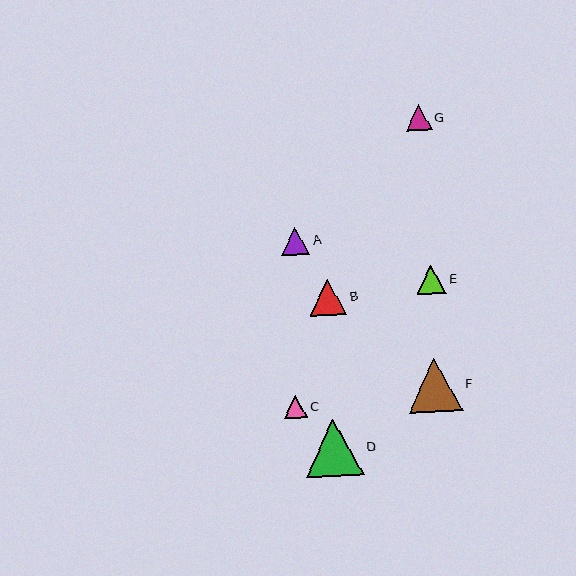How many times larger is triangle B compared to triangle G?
Triangle B is approximately 1.4 times the size of triangle G.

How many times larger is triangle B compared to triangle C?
Triangle B is approximately 1.6 times the size of triangle C.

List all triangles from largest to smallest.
From largest to smallest: D, F, B, E, A, G, C.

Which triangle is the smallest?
Triangle C is the smallest with a size of approximately 23 pixels.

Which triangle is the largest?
Triangle D is the largest with a size of approximately 58 pixels.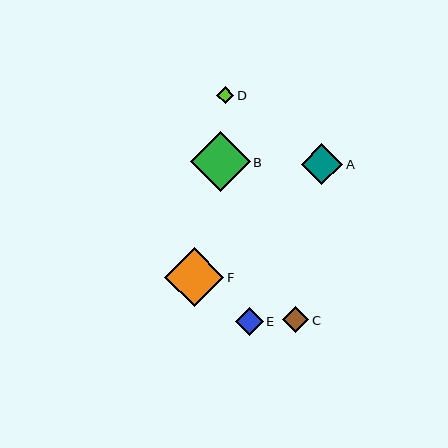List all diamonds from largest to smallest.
From largest to smallest: F, B, A, E, C, D.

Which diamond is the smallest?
Diamond D is the smallest with a size of approximately 17 pixels.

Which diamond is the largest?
Diamond F is the largest with a size of approximately 60 pixels.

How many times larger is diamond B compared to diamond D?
Diamond B is approximately 3.4 times the size of diamond D.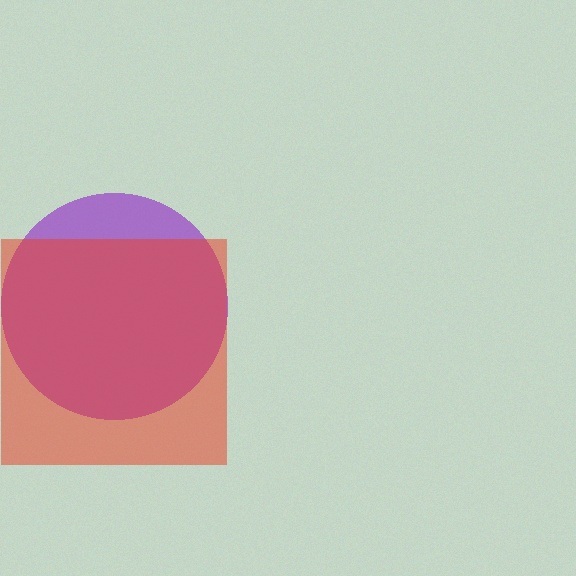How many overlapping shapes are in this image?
There are 2 overlapping shapes in the image.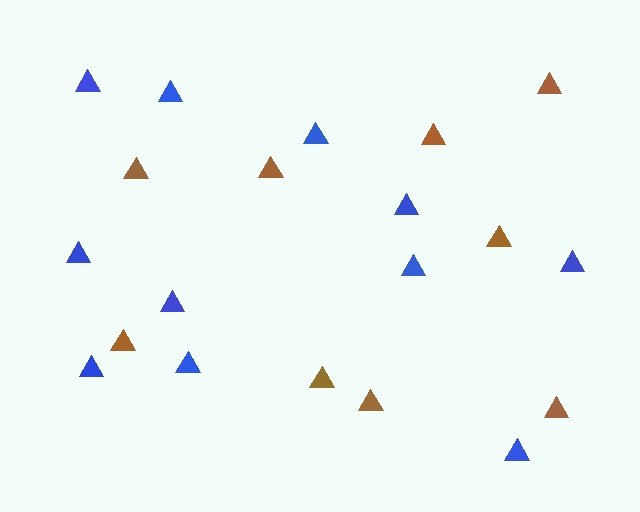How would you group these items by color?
There are 2 groups: one group of blue triangles (11) and one group of brown triangles (9).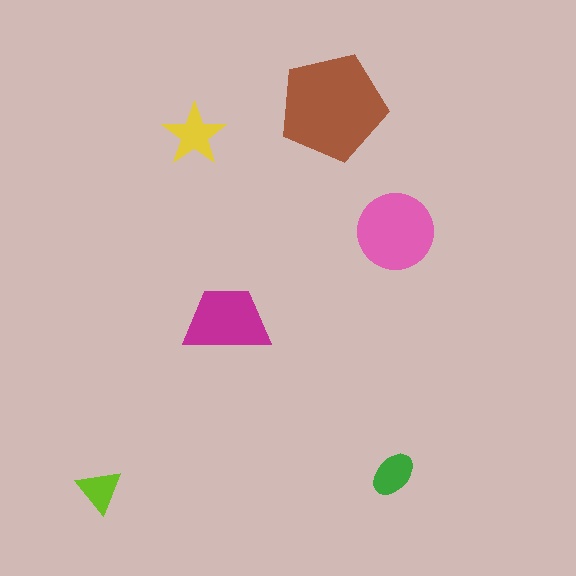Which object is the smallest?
The lime triangle.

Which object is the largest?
The brown pentagon.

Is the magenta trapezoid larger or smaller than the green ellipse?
Larger.